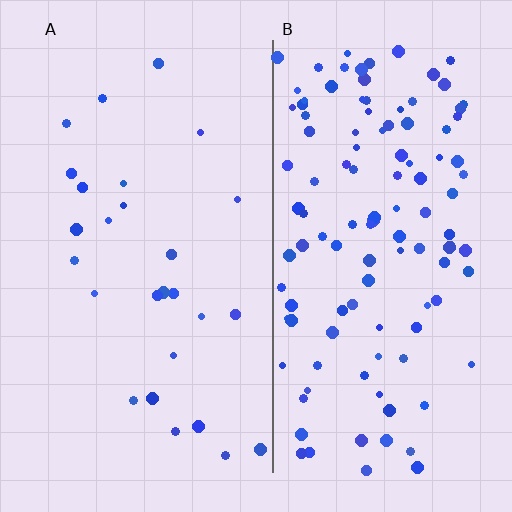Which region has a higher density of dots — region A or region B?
B (the right).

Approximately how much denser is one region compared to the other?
Approximately 4.4× — region B over region A.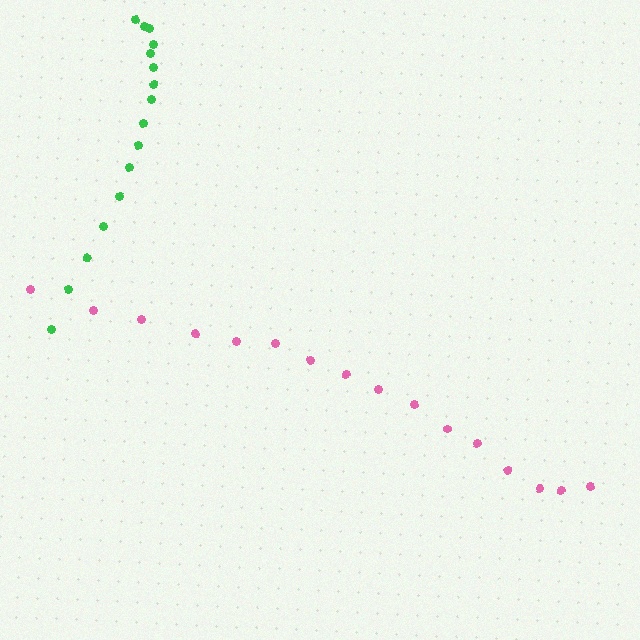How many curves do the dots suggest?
There are 2 distinct paths.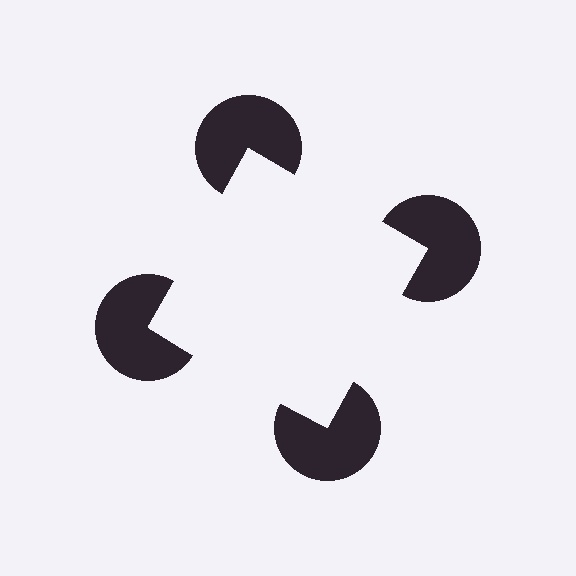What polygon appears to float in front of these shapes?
An illusory square — its edges are inferred from the aligned wedge cuts in the pac-man discs, not physically drawn.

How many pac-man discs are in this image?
There are 4 — one at each vertex of the illusory square.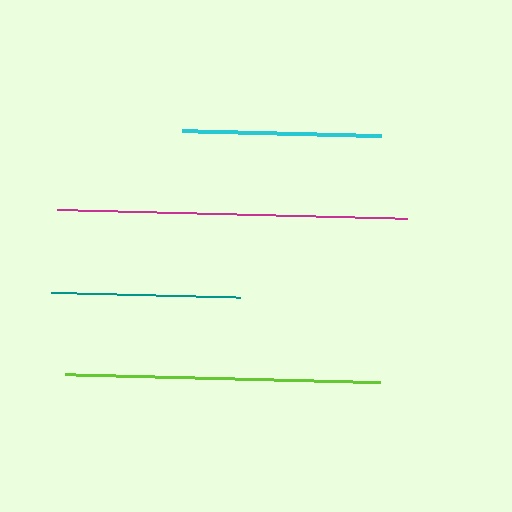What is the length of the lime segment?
The lime segment is approximately 315 pixels long.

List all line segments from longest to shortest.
From longest to shortest: magenta, lime, cyan, teal.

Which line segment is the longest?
The magenta line is the longest at approximately 350 pixels.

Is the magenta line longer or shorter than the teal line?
The magenta line is longer than the teal line.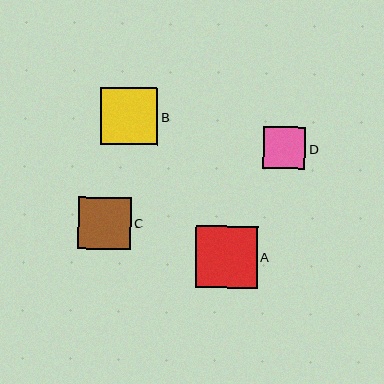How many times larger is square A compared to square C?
Square A is approximately 1.2 times the size of square C.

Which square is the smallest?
Square D is the smallest with a size of approximately 42 pixels.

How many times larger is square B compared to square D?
Square B is approximately 1.3 times the size of square D.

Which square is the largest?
Square A is the largest with a size of approximately 61 pixels.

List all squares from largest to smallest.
From largest to smallest: A, B, C, D.